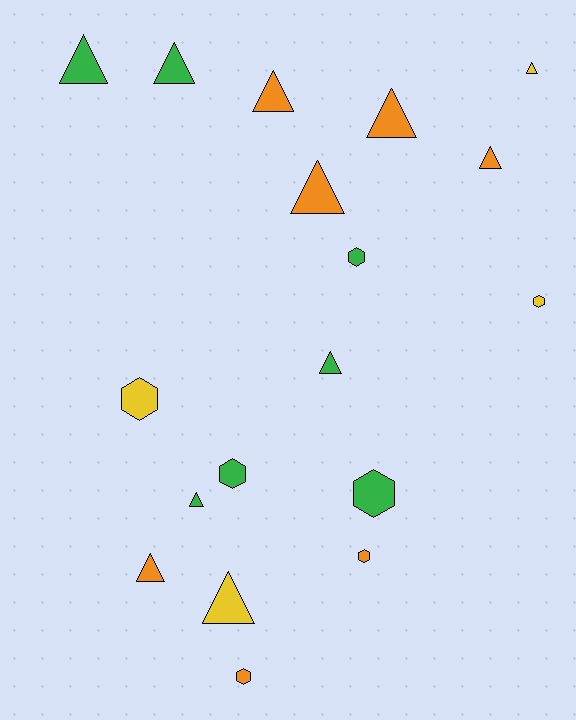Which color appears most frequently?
Green, with 7 objects.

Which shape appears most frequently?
Triangle, with 11 objects.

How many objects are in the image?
There are 18 objects.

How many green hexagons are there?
There are 3 green hexagons.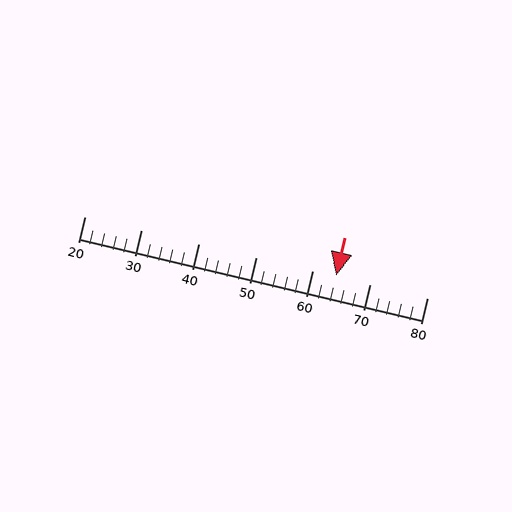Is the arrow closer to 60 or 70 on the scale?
The arrow is closer to 60.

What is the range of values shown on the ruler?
The ruler shows values from 20 to 80.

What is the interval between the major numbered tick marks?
The major tick marks are spaced 10 units apart.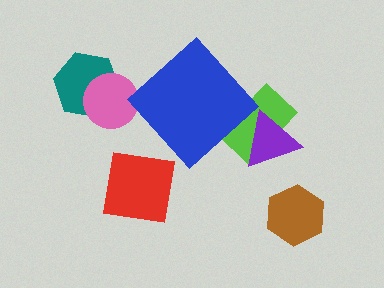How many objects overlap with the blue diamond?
1 object overlaps with the blue diamond.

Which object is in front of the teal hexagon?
The pink circle is in front of the teal hexagon.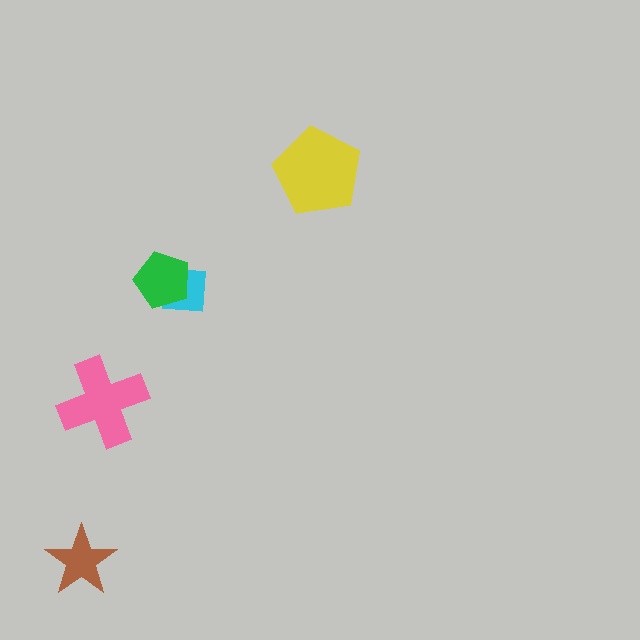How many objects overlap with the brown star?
0 objects overlap with the brown star.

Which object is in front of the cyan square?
The green pentagon is in front of the cyan square.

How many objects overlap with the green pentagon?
1 object overlaps with the green pentagon.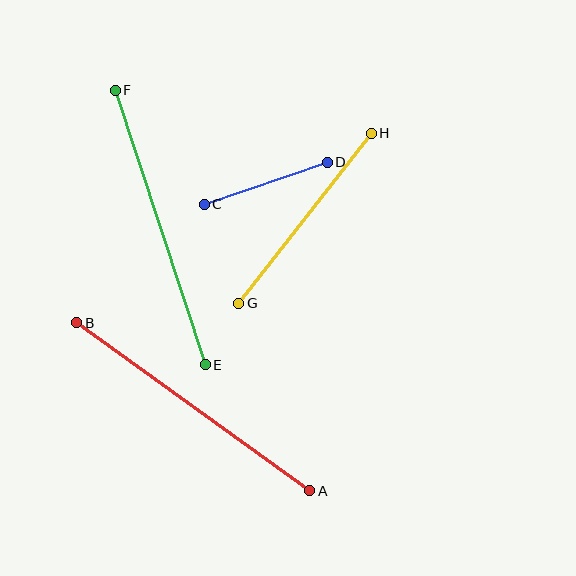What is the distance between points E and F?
The distance is approximately 289 pixels.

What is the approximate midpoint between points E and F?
The midpoint is at approximately (160, 228) pixels.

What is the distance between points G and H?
The distance is approximately 216 pixels.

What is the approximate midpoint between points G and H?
The midpoint is at approximately (305, 218) pixels.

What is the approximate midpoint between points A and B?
The midpoint is at approximately (193, 407) pixels.